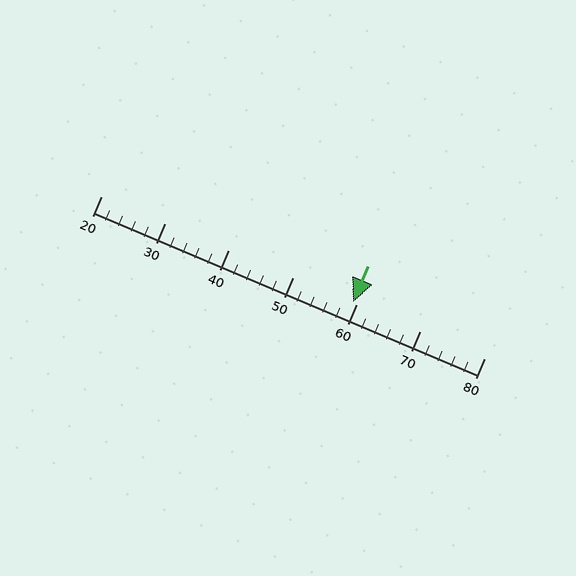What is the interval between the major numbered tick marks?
The major tick marks are spaced 10 units apart.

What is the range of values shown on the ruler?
The ruler shows values from 20 to 80.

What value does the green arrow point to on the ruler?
The green arrow points to approximately 59.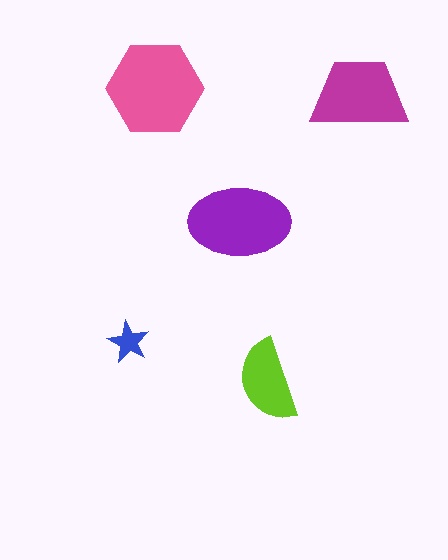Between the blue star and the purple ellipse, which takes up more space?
The purple ellipse.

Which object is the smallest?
The blue star.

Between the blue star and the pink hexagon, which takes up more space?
The pink hexagon.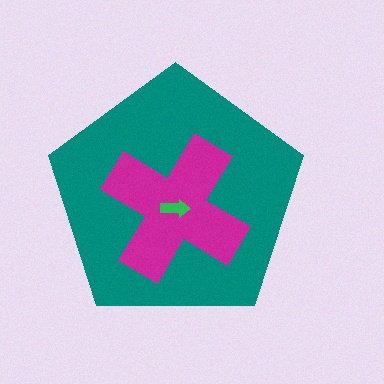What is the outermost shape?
The teal pentagon.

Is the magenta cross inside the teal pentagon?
Yes.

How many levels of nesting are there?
3.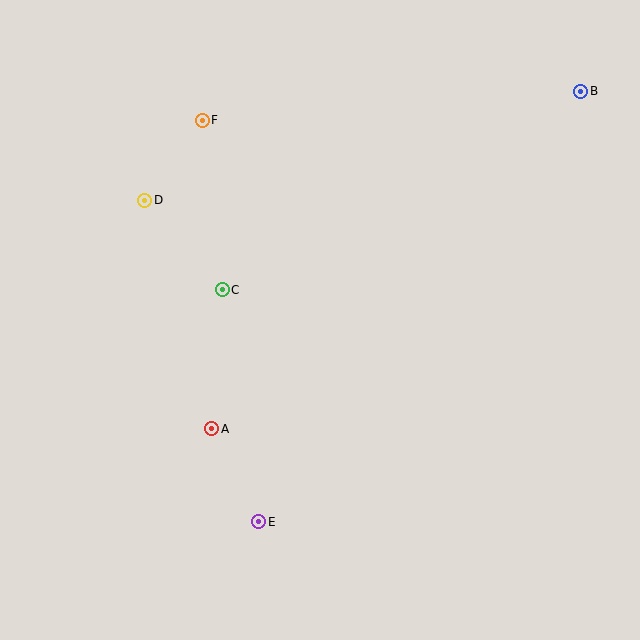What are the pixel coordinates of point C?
Point C is at (222, 290).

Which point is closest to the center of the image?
Point C at (222, 290) is closest to the center.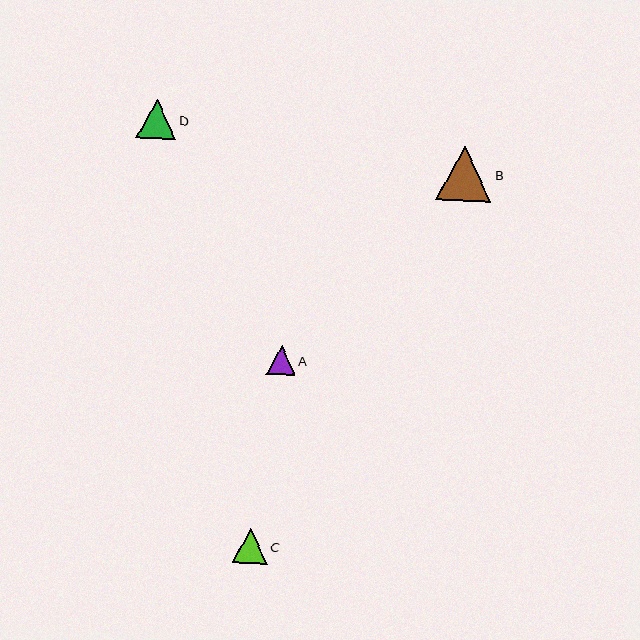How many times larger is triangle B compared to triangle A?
Triangle B is approximately 1.9 times the size of triangle A.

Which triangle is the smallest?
Triangle A is the smallest with a size of approximately 29 pixels.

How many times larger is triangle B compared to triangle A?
Triangle B is approximately 1.9 times the size of triangle A.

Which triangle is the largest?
Triangle B is the largest with a size of approximately 55 pixels.